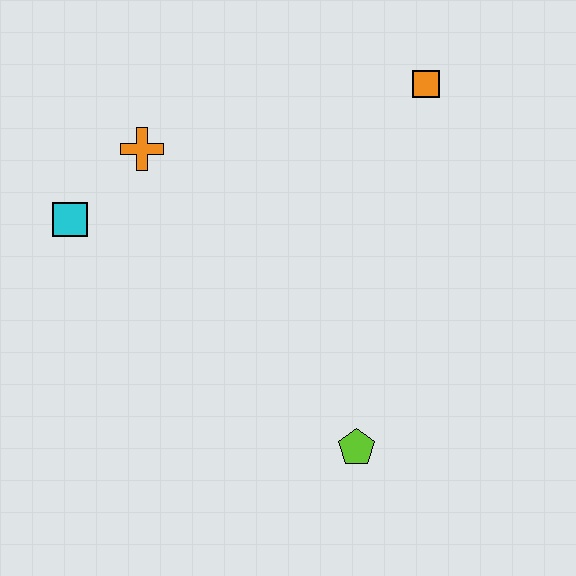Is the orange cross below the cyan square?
No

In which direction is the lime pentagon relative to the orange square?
The lime pentagon is below the orange square.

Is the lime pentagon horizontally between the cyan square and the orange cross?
No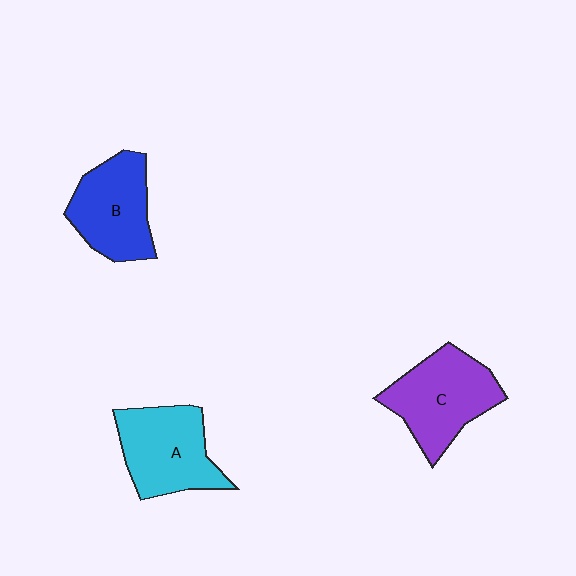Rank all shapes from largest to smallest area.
From largest to smallest: C (purple), A (cyan), B (blue).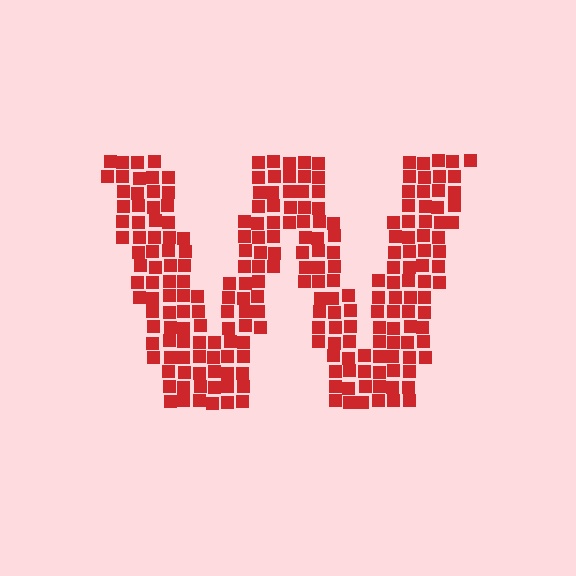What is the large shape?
The large shape is the letter W.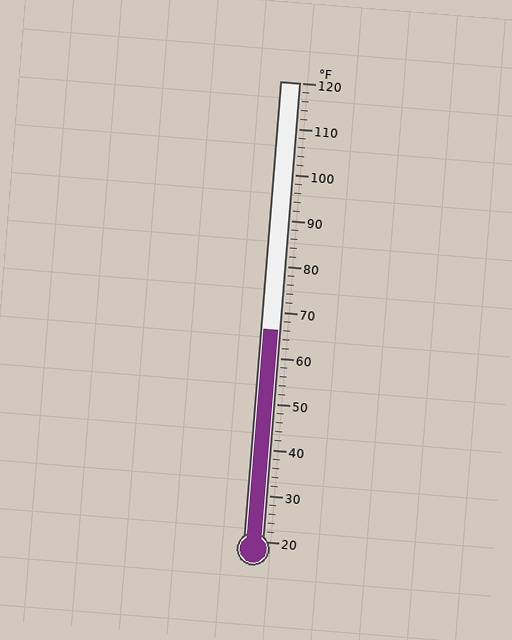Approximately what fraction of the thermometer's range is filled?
The thermometer is filled to approximately 45% of its range.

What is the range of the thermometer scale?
The thermometer scale ranges from 20°F to 120°F.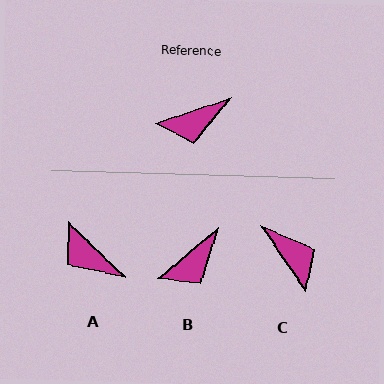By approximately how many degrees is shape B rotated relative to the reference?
Approximately 22 degrees counter-clockwise.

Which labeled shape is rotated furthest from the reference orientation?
C, about 106 degrees away.